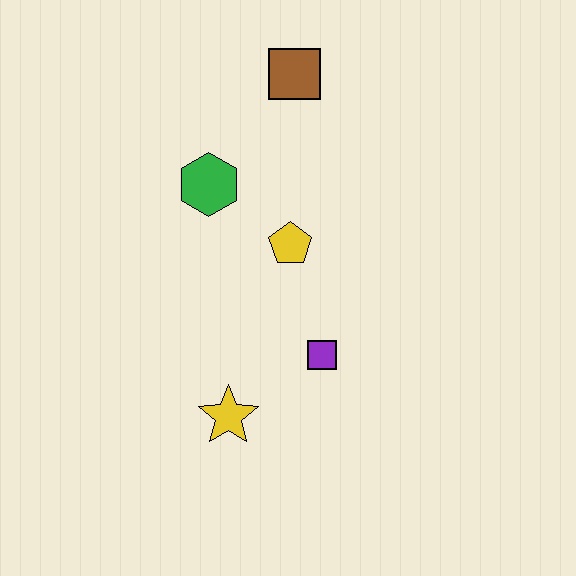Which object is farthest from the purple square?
The brown square is farthest from the purple square.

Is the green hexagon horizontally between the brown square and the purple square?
No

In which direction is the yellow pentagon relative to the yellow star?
The yellow pentagon is above the yellow star.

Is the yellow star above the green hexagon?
No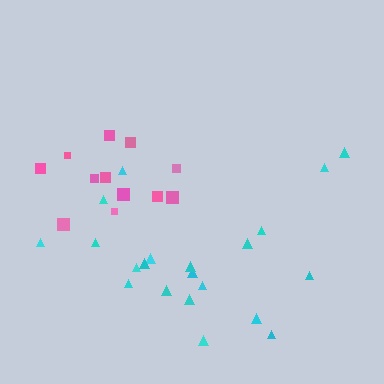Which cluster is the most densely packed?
Cyan.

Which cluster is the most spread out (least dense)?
Pink.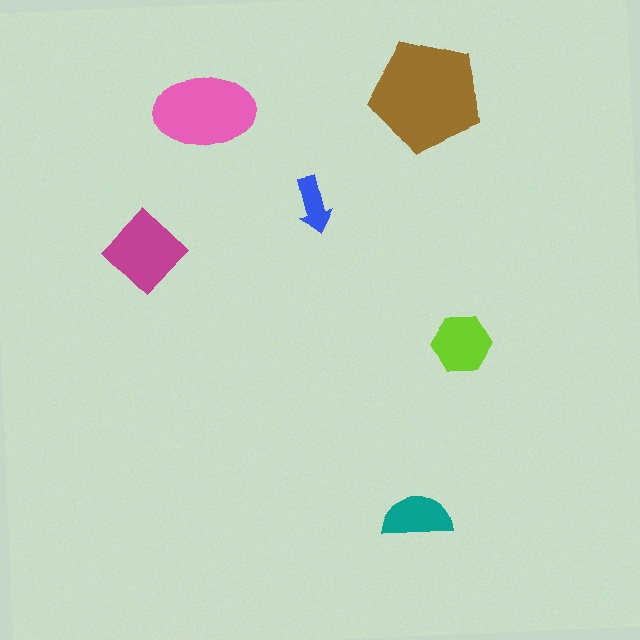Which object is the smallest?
The blue arrow.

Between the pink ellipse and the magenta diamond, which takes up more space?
The pink ellipse.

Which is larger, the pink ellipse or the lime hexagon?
The pink ellipse.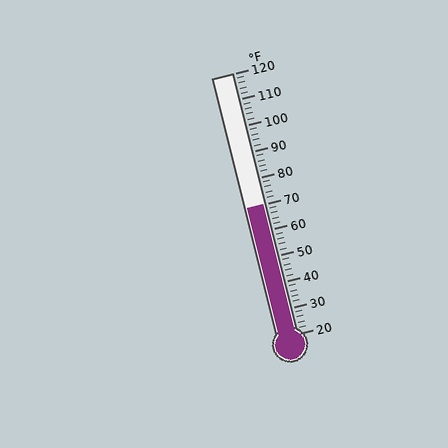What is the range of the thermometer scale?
The thermometer scale ranges from 20°F to 120°F.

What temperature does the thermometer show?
The thermometer shows approximately 70°F.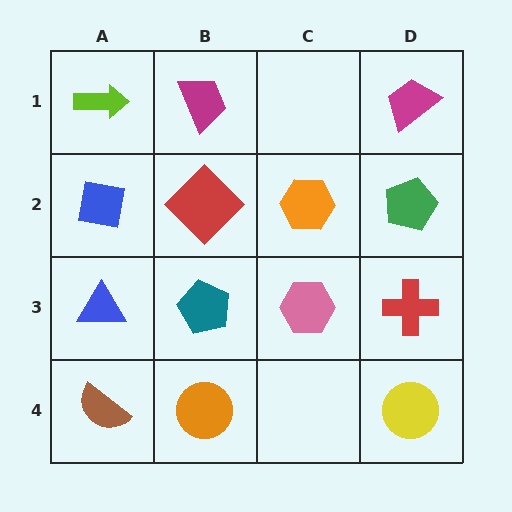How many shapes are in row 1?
3 shapes.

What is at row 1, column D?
A magenta trapezoid.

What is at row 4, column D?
A yellow circle.